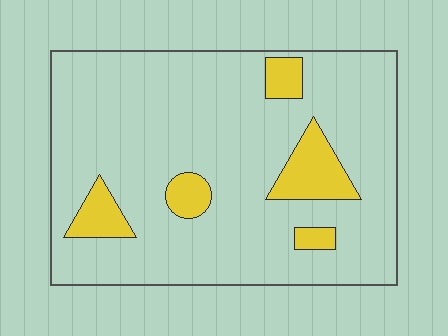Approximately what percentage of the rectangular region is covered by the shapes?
Approximately 15%.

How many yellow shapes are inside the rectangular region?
5.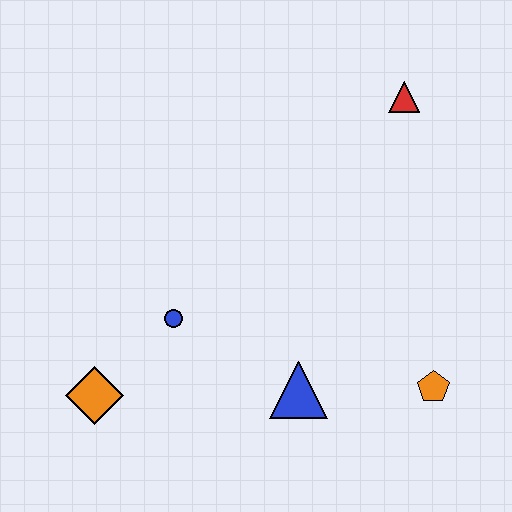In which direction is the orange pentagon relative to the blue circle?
The orange pentagon is to the right of the blue circle.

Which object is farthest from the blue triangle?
The red triangle is farthest from the blue triangle.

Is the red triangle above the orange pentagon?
Yes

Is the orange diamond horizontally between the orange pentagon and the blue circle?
No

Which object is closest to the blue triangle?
The orange pentagon is closest to the blue triangle.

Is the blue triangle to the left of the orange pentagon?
Yes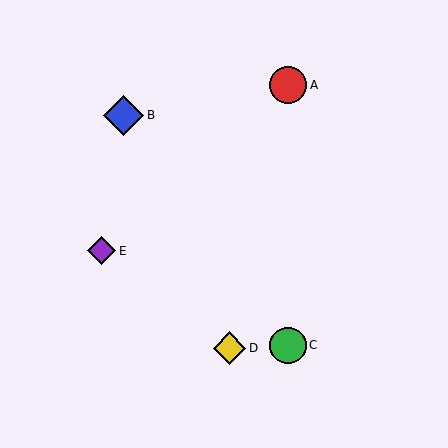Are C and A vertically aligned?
Yes, both are at x≈288.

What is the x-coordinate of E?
Object E is at x≈102.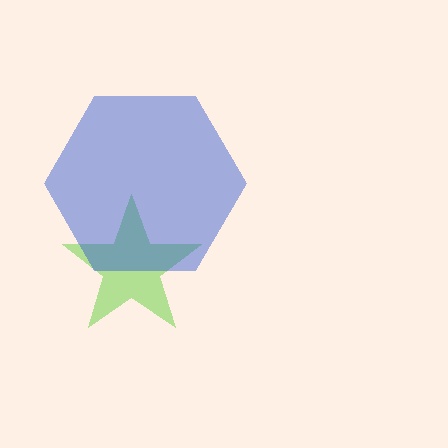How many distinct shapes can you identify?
There are 2 distinct shapes: a lime star, a blue hexagon.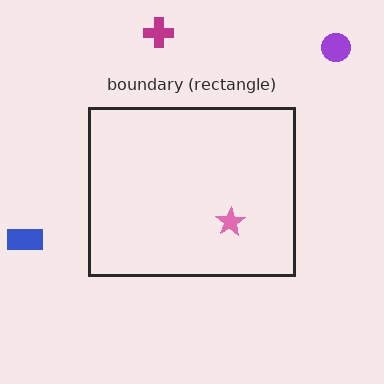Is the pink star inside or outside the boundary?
Inside.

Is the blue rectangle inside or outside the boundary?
Outside.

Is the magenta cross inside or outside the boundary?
Outside.